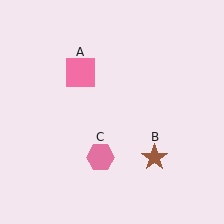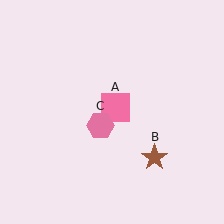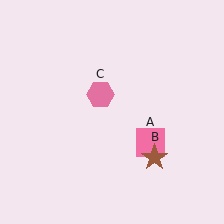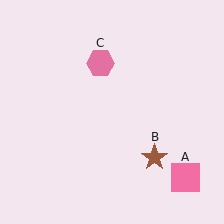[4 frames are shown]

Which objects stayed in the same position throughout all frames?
Brown star (object B) remained stationary.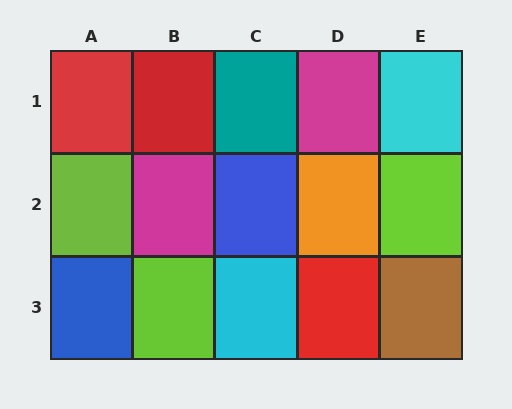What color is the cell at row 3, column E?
Brown.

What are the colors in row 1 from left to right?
Red, red, teal, magenta, cyan.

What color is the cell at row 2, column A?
Lime.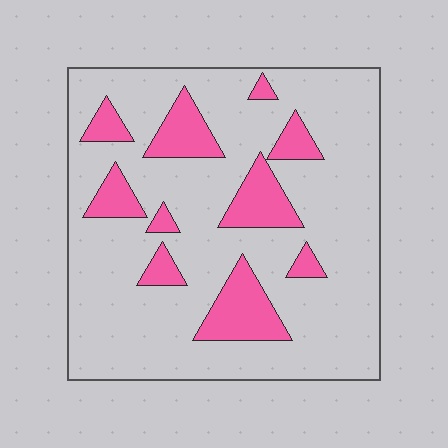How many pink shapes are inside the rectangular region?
10.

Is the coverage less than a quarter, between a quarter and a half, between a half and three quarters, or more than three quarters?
Less than a quarter.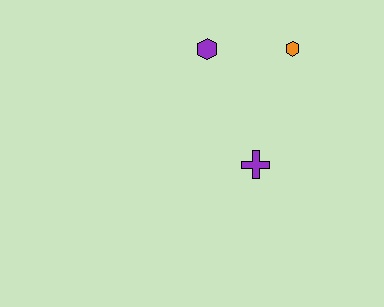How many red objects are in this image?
There are no red objects.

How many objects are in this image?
There are 3 objects.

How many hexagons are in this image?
There are 2 hexagons.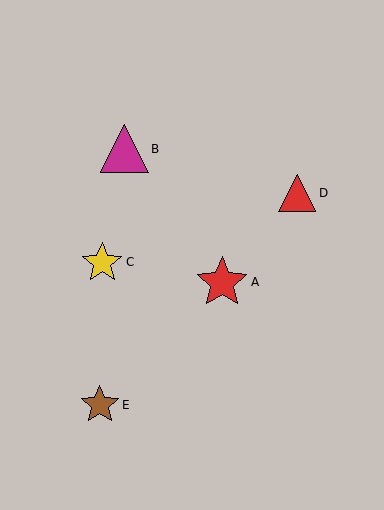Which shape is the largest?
The red star (labeled A) is the largest.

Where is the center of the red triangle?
The center of the red triangle is at (297, 193).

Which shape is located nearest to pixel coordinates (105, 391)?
The brown star (labeled E) at (100, 405) is nearest to that location.